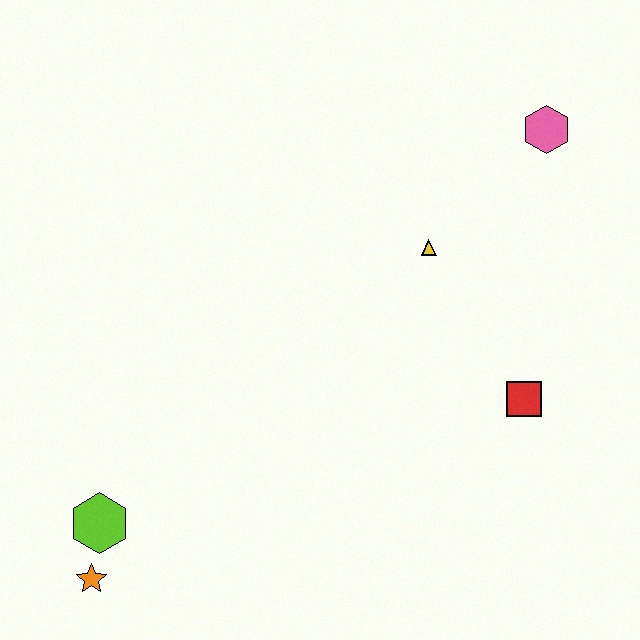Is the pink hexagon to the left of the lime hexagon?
No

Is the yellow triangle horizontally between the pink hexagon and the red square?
No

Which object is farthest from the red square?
The orange star is farthest from the red square.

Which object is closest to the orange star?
The lime hexagon is closest to the orange star.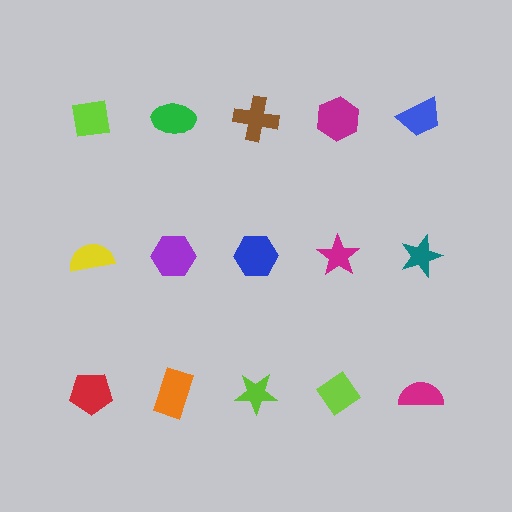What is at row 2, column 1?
A yellow semicircle.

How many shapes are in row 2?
5 shapes.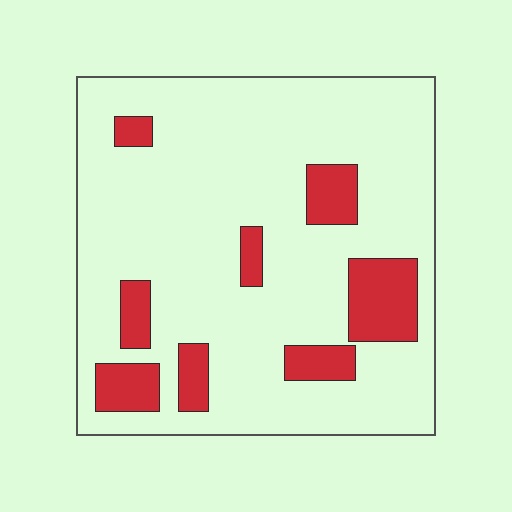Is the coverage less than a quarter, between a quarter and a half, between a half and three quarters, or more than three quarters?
Less than a quarter.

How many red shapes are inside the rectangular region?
8.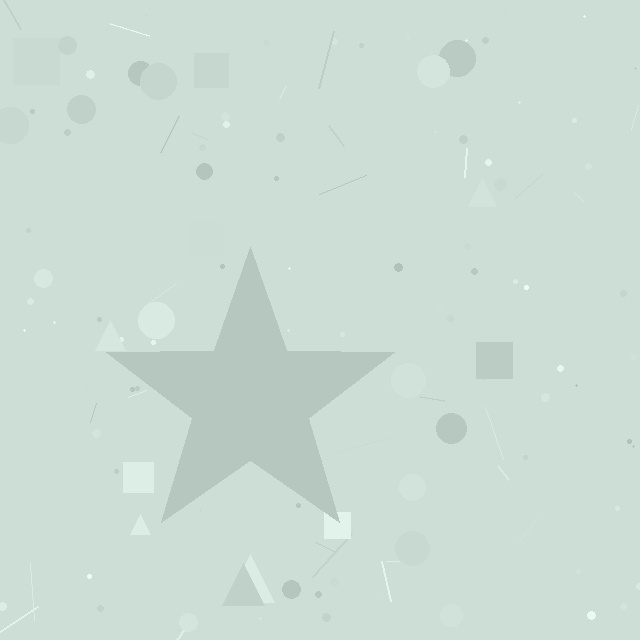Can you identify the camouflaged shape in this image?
The camouflaged shape is a star.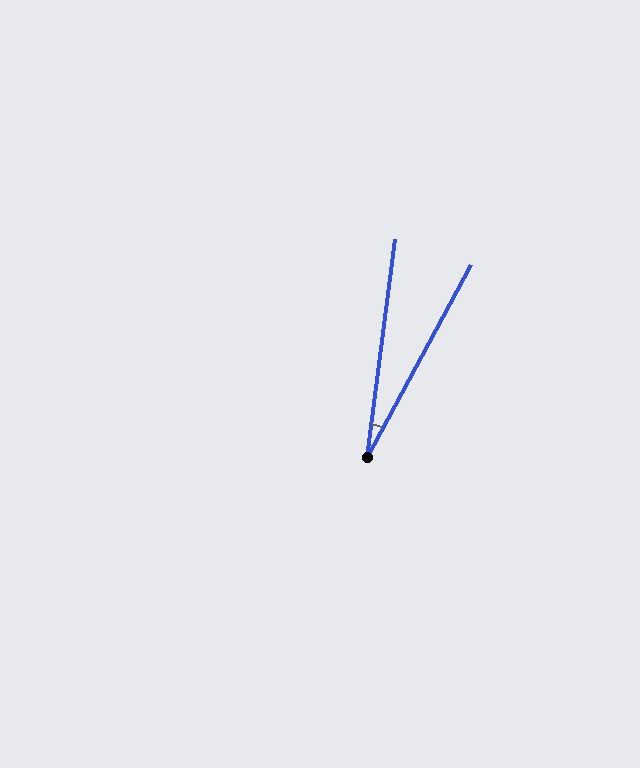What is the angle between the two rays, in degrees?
Approximately 21 degrees.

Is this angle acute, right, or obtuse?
It is acute.